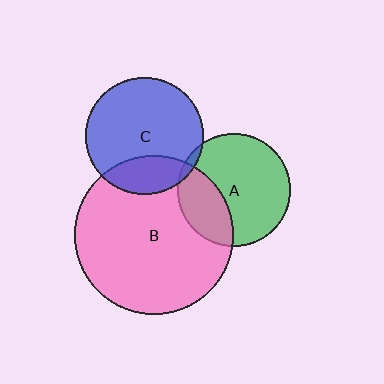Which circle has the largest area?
Circle B (pink).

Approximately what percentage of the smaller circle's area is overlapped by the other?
Approximately 25%.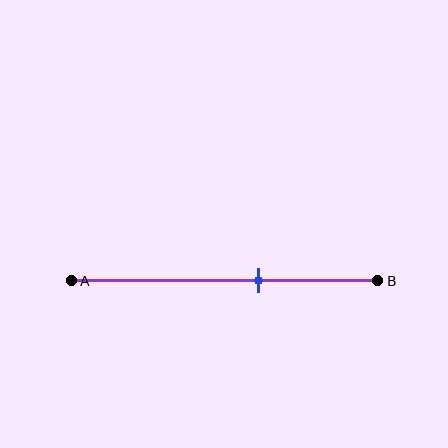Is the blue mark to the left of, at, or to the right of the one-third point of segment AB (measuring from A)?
The blue mark is to the right of the one-third point of segment AB.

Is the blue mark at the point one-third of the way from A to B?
No, the mark is at about 60% from A, not at the 33% one-third point.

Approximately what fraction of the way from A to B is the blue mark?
The blue mark is approximately 60% of the way from A to B.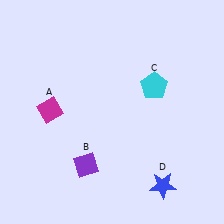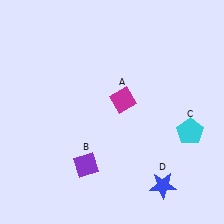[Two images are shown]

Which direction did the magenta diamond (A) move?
The magenta diamond (A) moved right.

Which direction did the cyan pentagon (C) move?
The cyan pentagon (C) moved down.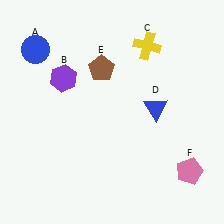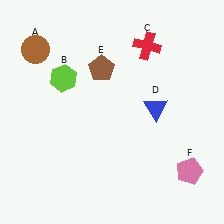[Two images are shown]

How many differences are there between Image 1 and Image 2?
There are 3 differences between the two images.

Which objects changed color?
A changed from blue to brown. B changed from purple to lime. C changed from yellow to red.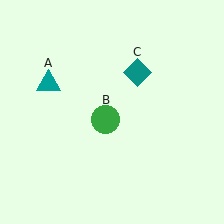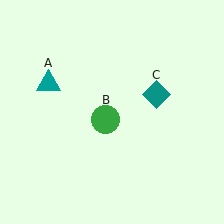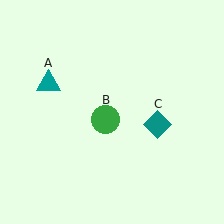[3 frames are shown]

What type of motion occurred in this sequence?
The teal diamond (object C) rotated clockwise around the center of the scene.